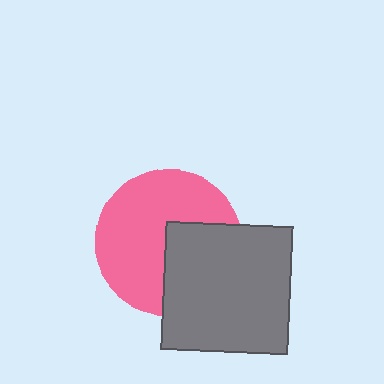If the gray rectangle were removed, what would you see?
You would see the complete pink circle.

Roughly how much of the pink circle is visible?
About half of it is visible (roughly 64%).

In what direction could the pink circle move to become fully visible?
The pink circle could move left. That would shift it out from behind the gray rectangle entirely.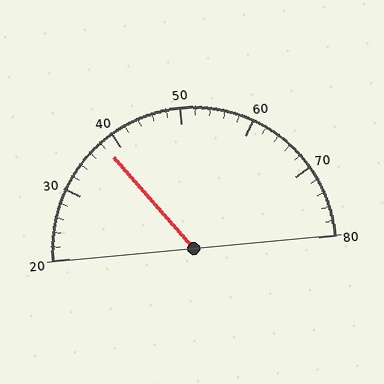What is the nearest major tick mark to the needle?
The nearest major tick mark is 40.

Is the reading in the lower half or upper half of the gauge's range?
The reading is in the lower half of the range (20 to 80).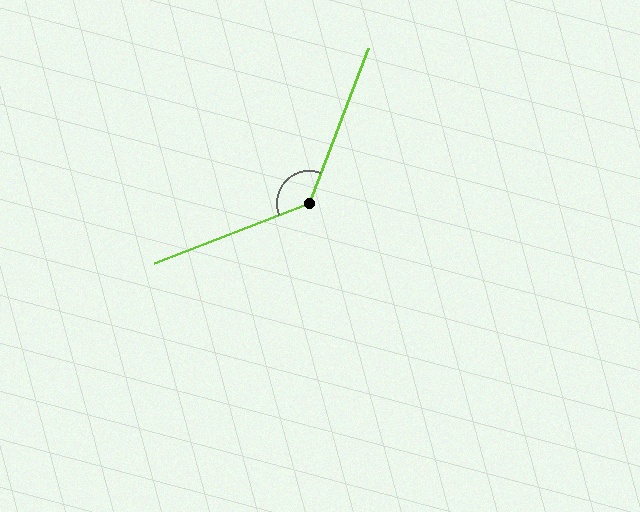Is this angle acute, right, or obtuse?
It is obtuse.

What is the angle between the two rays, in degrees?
Approximately 132 degrees.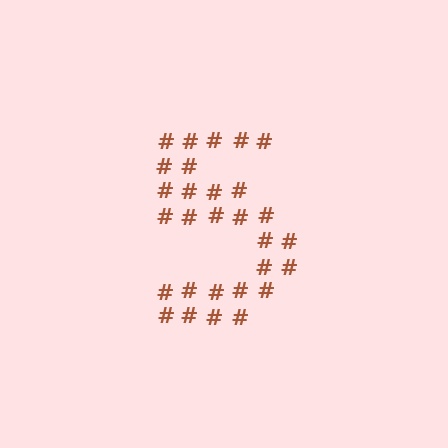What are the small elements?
The small elements are hash symbols.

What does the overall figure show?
The overall figure shows the digit 5.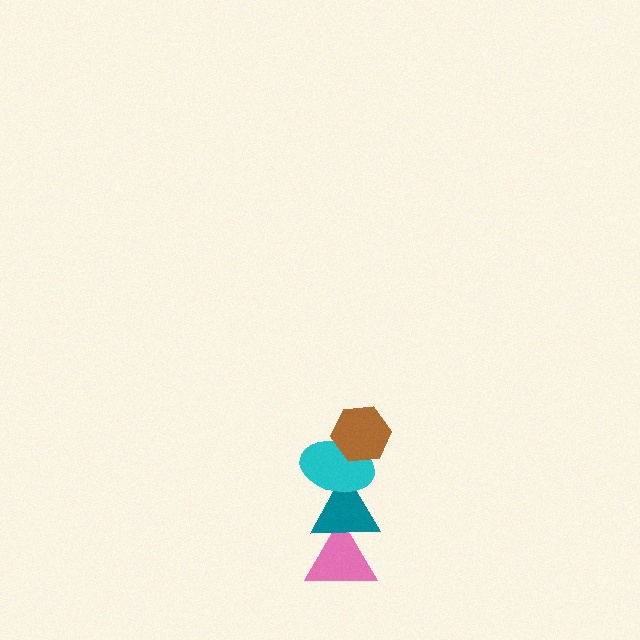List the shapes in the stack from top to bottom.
From top to bottom: the brown hexagon, the cyan ellipse, the teal triangle, the pink triangle.